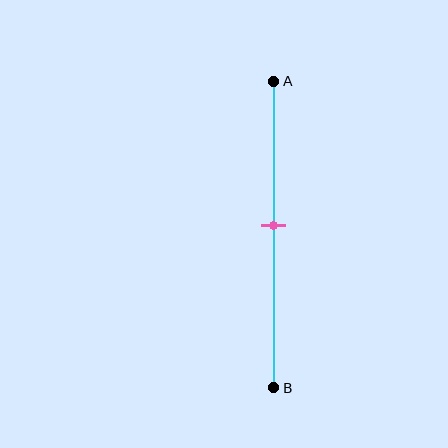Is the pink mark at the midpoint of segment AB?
Yes, the mark is approximately at the midpoint.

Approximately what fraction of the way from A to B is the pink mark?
The pink mark is approximately 45% of the way from A to B.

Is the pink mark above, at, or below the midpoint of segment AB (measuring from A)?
The pink mark is approximately at the midpoint of segment AB.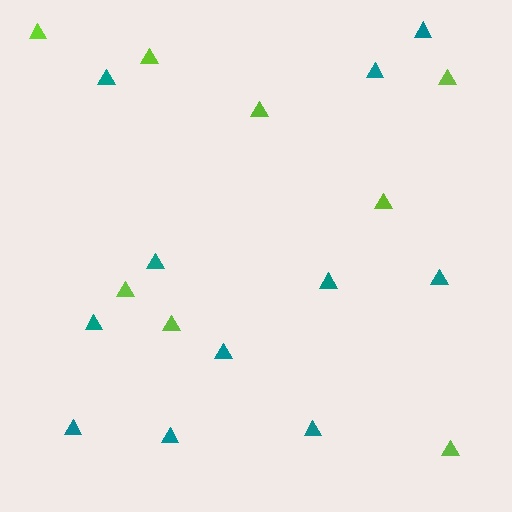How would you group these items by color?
There are 2 groups: one group of teal triangles (11) and one group of lime triangles (8).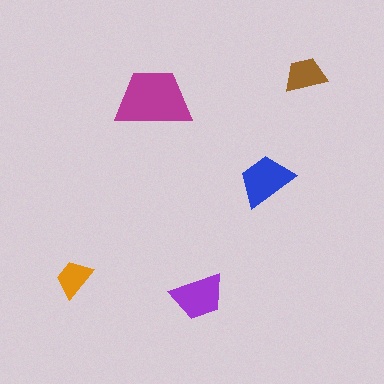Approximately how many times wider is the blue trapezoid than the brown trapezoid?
About 1.5 times wider.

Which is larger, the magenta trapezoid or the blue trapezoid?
The magenta one.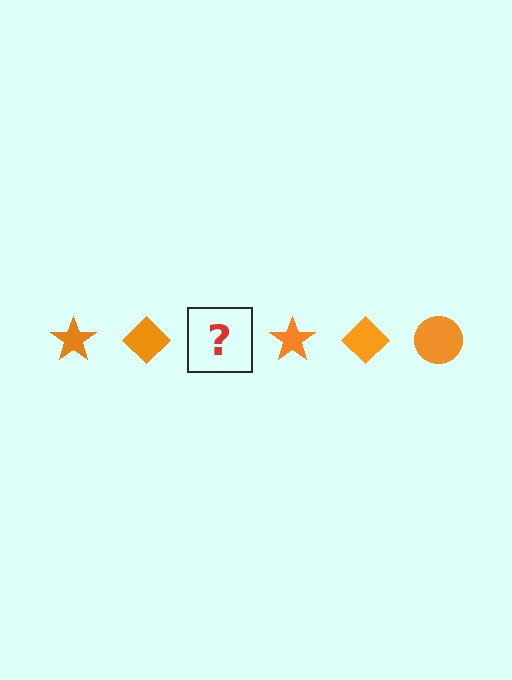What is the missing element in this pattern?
The missing element is an orange circle.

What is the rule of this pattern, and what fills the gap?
The rule is that the pattern cycles through star, diamond, circle shapes in orange. The gap should be filled with an orange circle.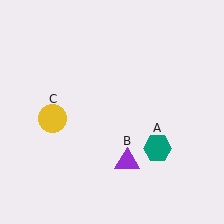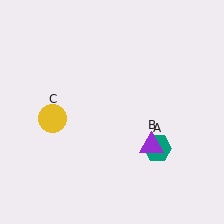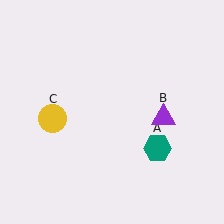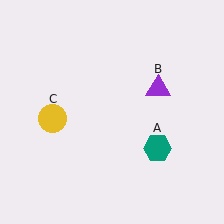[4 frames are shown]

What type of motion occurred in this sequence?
The purple triangle (object B) rotated counterclockwise around the center of the scene.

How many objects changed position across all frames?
1 object changed position: purple triangle (object B).